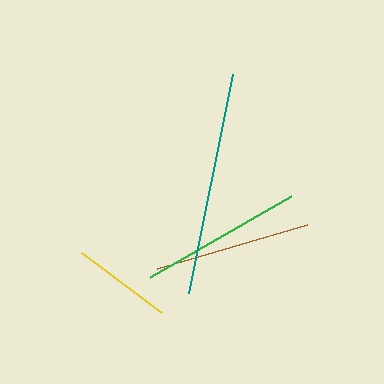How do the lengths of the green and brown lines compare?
The green and brown lines are approximately the same length.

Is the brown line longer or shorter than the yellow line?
The brown line is longer than the yellow line.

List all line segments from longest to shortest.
From longest to shortest: teal, green, brown, yellow.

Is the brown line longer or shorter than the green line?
The green line is longer than the brown line.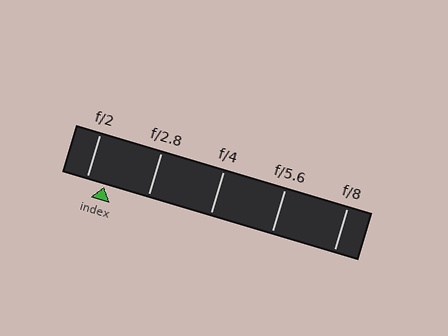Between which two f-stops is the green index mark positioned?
The index mark is between f/2 and f/2.8.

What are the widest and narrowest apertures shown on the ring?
The widest aperture shown is f/2 and the narrowest is f/8.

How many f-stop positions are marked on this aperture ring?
There are 5 f-stop positions marked.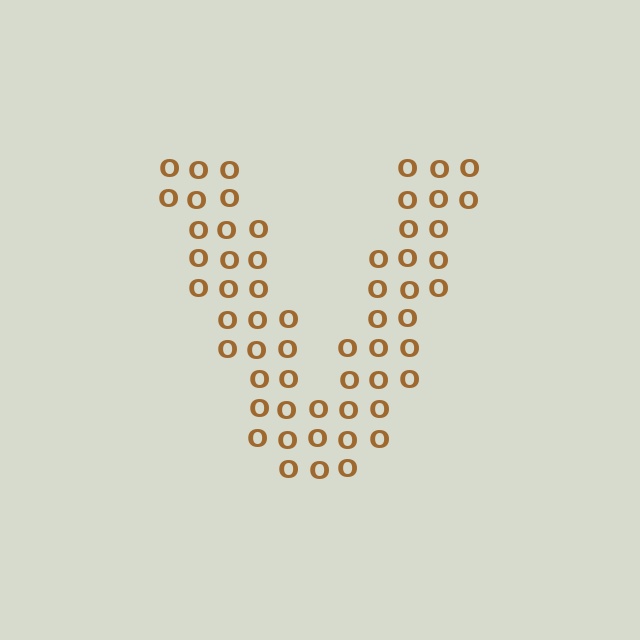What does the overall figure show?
The overall figure shows the letter V.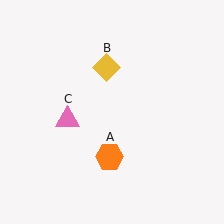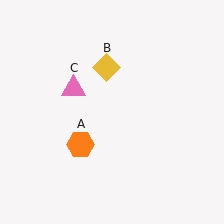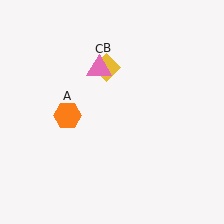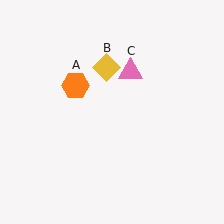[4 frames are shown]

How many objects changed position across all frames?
2 objects changed position: orange hexagon (object A), pink triangle (object C).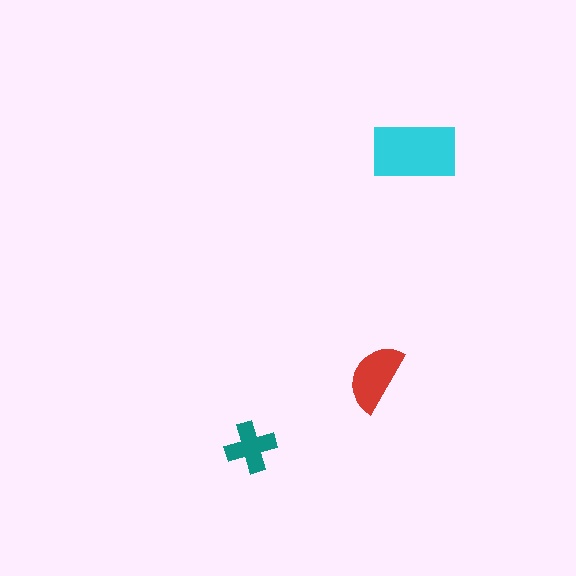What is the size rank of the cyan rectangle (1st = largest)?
1st.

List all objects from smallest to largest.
The teal cross, the red semicircle, the cyan rectangle.